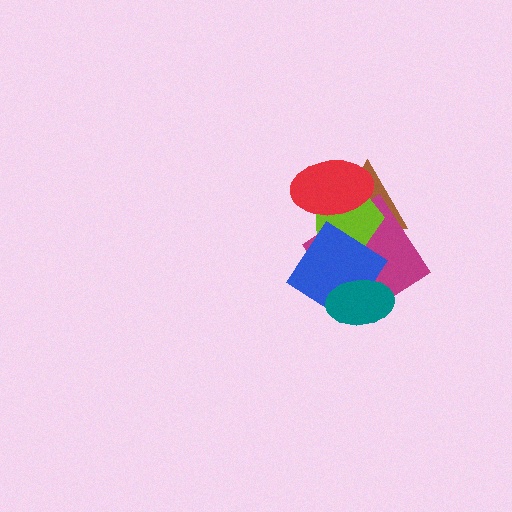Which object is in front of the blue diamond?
The teal ellipse is in front of the blue diamond.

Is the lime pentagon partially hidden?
Yes, it is partially covered by another shape.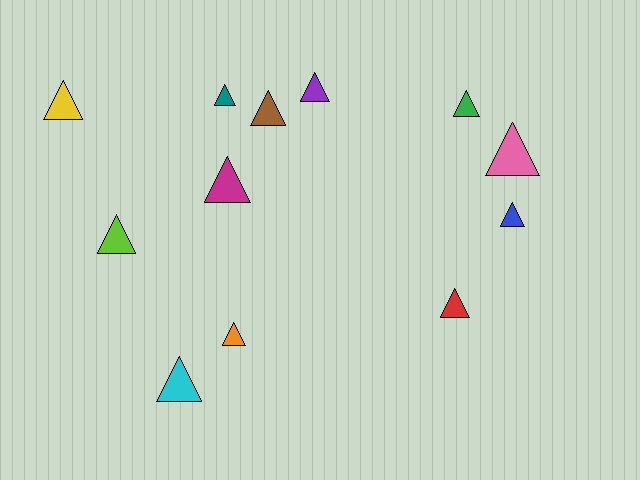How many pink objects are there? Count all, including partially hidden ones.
There is 1 pink object.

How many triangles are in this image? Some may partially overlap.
There are 12 triangles.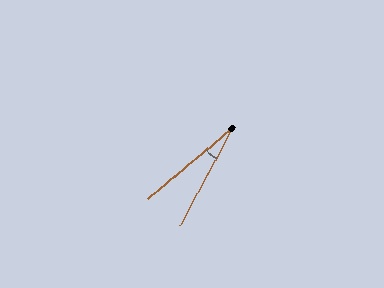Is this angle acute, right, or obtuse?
It is acute.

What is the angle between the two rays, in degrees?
Approximately 22 degrees.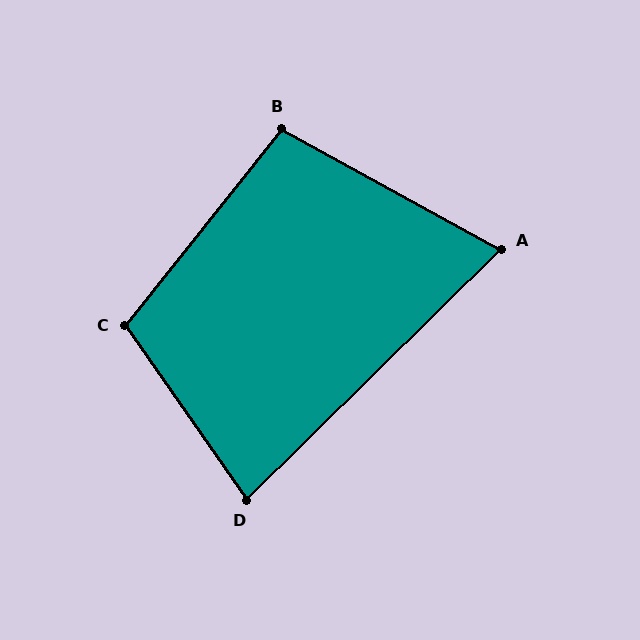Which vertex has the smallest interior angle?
A, at approximately 73 degrees.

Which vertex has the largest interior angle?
C, at approximately 107 degrees.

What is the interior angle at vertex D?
Approximately 80 degrees (acute).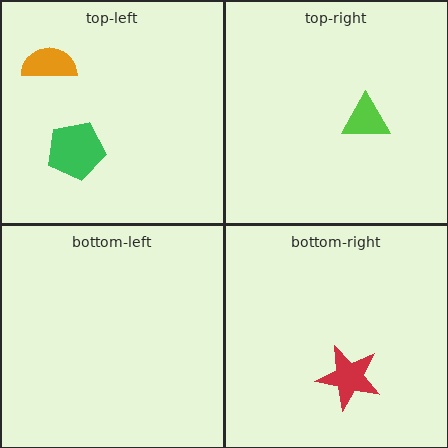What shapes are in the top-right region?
The lime triangle.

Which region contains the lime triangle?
The top-right region.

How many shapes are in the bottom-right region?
1.